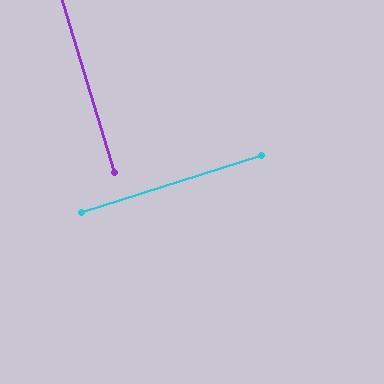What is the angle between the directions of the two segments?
Approximately 89 degrees.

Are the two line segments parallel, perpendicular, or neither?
Perpendicular — they meet at approximately 89°.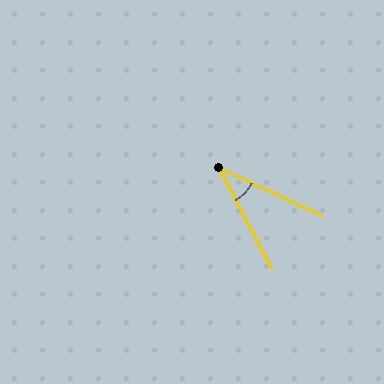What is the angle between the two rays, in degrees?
Approximately 38 degrees.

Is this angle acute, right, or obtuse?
It is acute.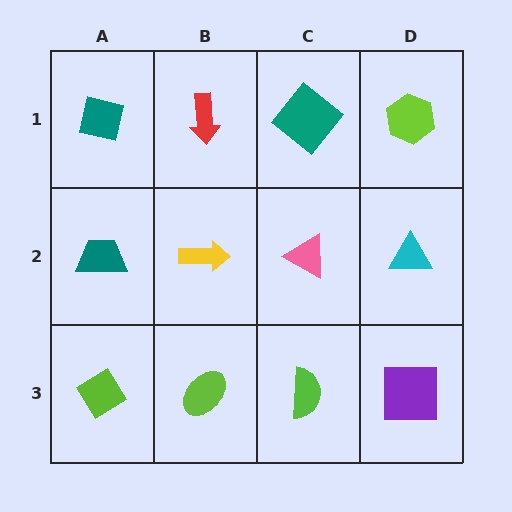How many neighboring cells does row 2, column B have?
4.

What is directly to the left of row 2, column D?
A pink triangle.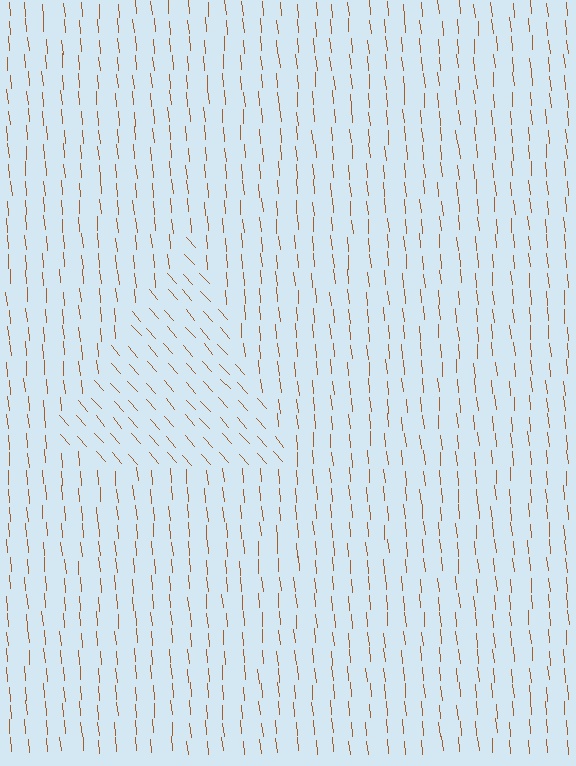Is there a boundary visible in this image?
Yes, there is a texture boundary formed by a change in line orientation.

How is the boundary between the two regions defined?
The boundary is defined purely by a change in line orientation (approximately 36 degrees difference). All lines are the same color and thickness.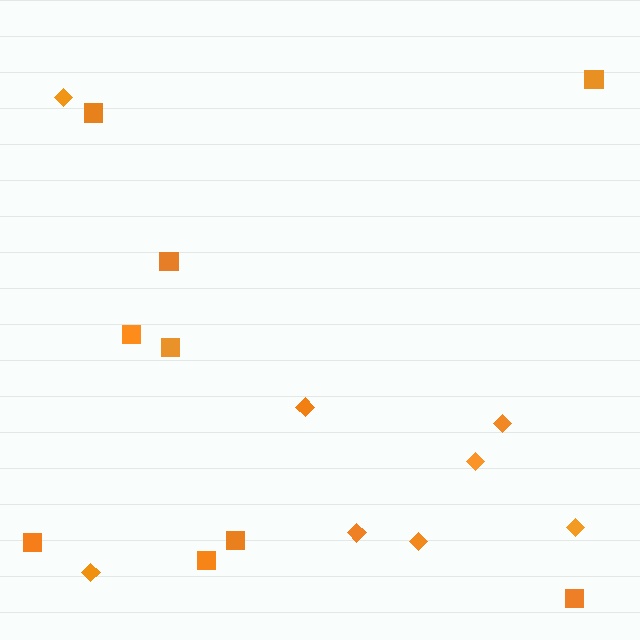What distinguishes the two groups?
There are 2 groups: one group of squares (9) and one group of diamonds (8).